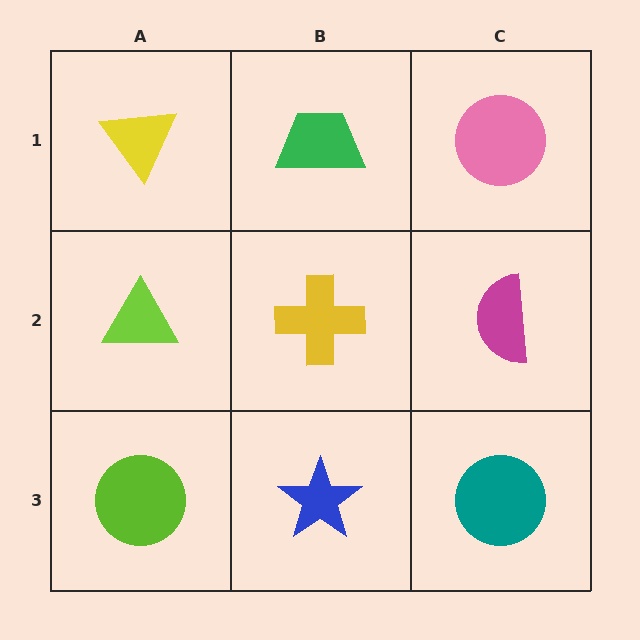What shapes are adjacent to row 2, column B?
A green trapezoid (row 1, column B), a blue star (row 3, column B), a lime triangle (row 2, column A), a magenta semicircle (row 2, column C).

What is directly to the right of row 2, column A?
A yellow cross.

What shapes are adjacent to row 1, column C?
A magenta semicircle (row 2, column C), a green trapezoid (row 1, column B).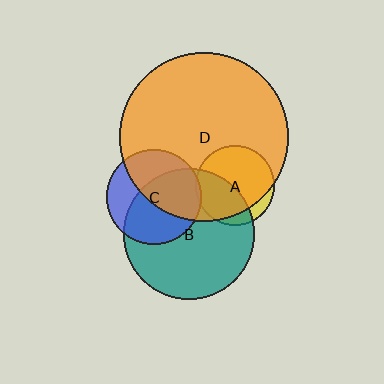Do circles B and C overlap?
Yes.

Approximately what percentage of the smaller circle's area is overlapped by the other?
Approximately 60%.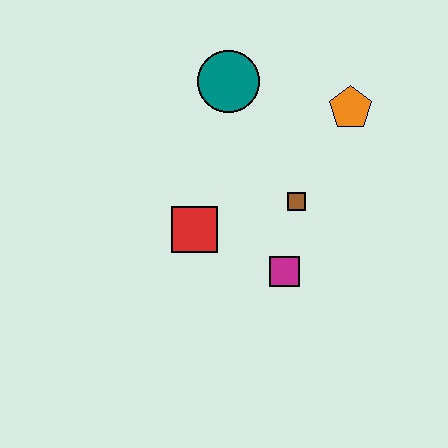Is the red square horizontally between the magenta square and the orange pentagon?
No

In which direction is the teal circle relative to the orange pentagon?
The teal circle is to the left of the orange pentagon.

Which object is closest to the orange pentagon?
The brown square is closest to the orange pentagon.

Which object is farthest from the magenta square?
The teal circle is farthest from the magenta square.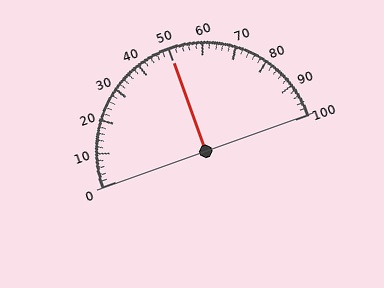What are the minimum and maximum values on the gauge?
The gauge ranges from 0 to 100.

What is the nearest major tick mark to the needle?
The nearest major tick mark is 50.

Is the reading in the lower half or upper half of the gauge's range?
The reading is in the upper half of the range (0 to 100).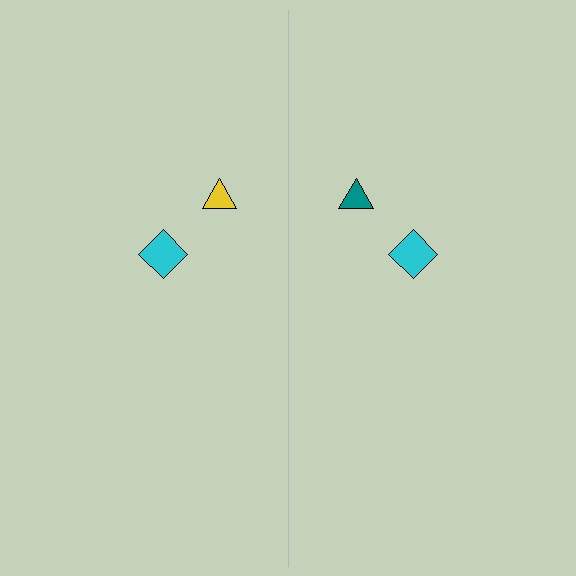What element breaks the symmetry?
The teal triangle on the right side breaks the symmetry — its mirror counterpart is yellow.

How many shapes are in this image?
There are 4 shapes in this image.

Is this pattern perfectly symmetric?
No, the pattern is not perfectly symmetric. The teal triangle on the right side breaks the symmetry — its mirror counterpart is yellow.